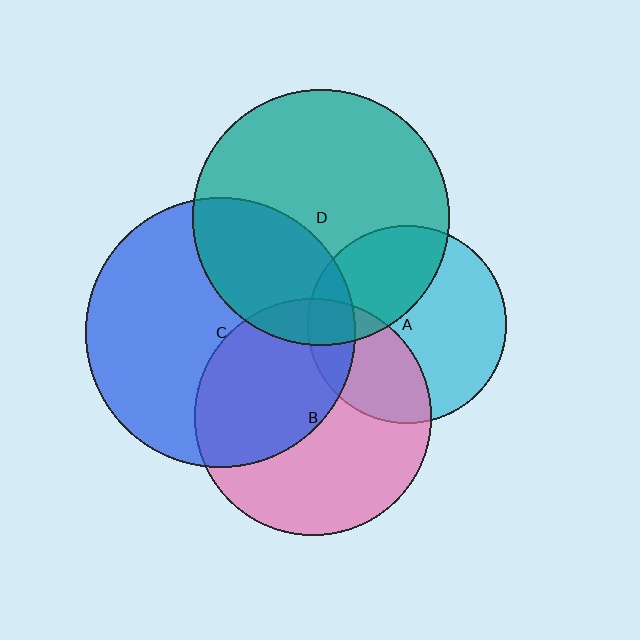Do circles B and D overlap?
Yes.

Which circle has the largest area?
Circle C (blue).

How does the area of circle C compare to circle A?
Approximately 1.9 times.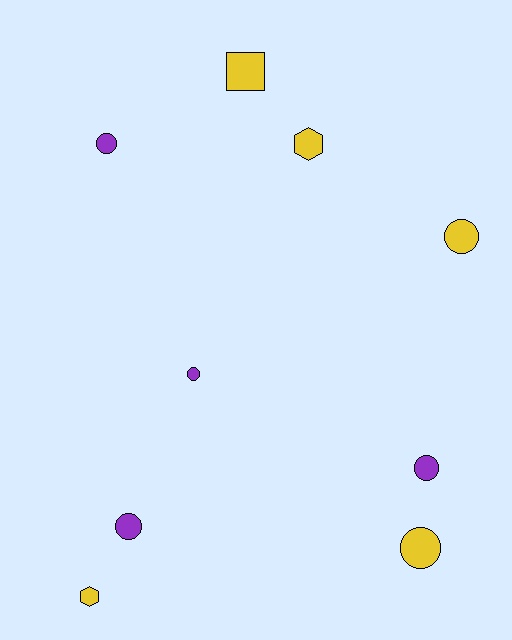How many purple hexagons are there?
There are no purple hexagons.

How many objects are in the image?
There are 9 objects.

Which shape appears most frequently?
Circle, with 6 objects.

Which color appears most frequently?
Yellow, with 5 objects.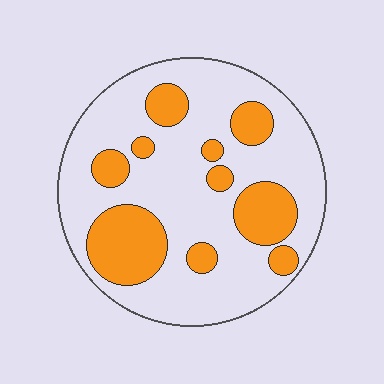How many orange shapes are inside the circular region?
10.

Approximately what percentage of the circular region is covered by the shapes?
Approximately 30%.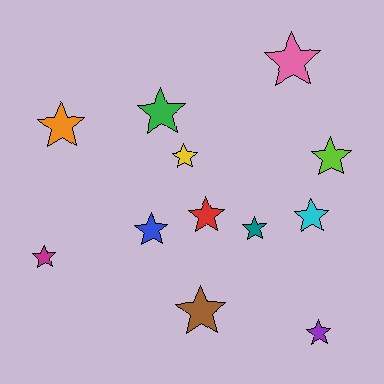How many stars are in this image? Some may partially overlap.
There are 12 stars.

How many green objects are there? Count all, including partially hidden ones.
There is 1 green object.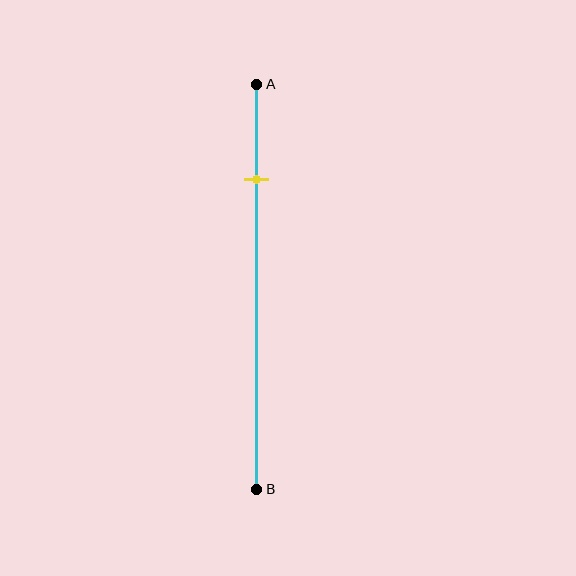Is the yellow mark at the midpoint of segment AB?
No, the mark is at about 25% from A, not at the 50% midpoint.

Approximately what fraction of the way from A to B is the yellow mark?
The yellow mark is approximately 25% of the way from A to B.